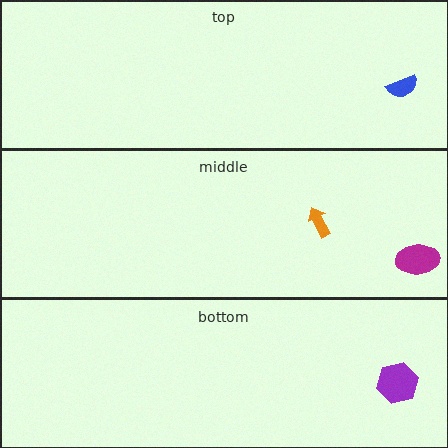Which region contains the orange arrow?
The middle region.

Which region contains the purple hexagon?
The bottom region.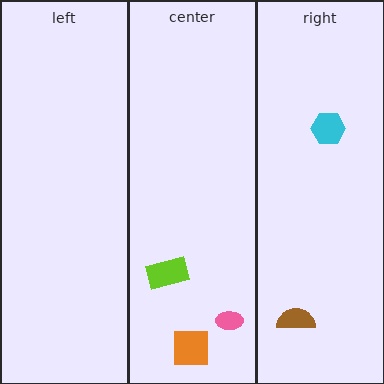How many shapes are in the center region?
3.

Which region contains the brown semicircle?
The right region.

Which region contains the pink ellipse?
The center region.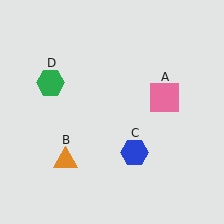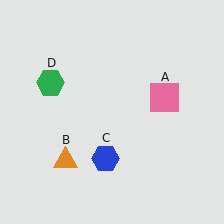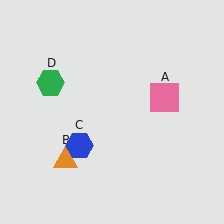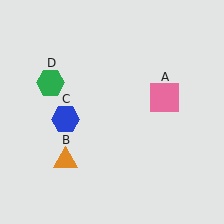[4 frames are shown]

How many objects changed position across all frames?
1 object changed position: blue hexagon (object C).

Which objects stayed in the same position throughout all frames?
Pink square (object A) and orange triangle (object B) and green hexagon (object D) remained stationary.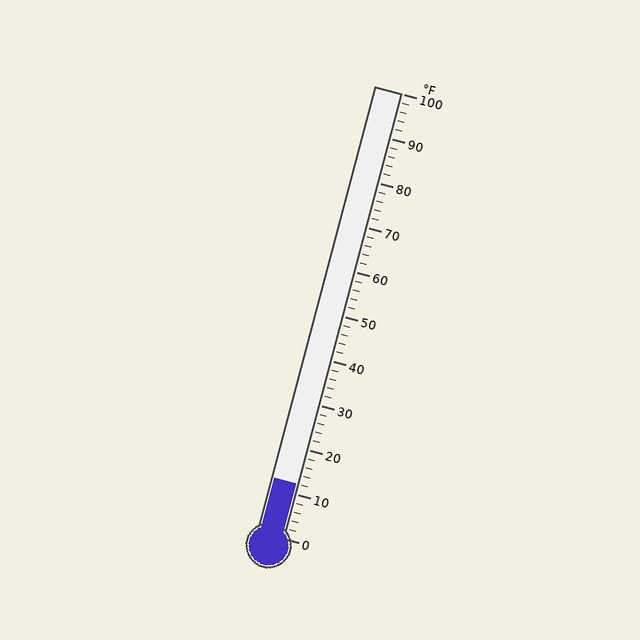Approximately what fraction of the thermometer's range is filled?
The thermometer is filled to approximately 10% of its range.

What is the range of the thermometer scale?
The thermometer scale ranges from 0°F to 100°F.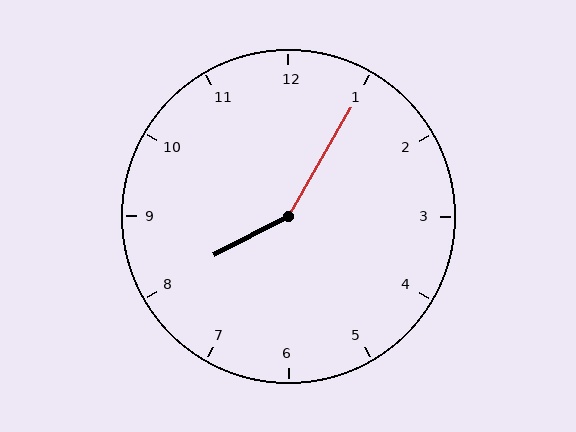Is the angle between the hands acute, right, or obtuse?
It is obtuse.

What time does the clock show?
8:05.